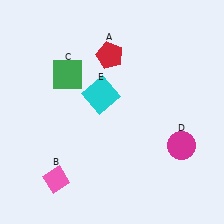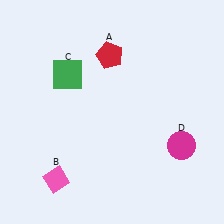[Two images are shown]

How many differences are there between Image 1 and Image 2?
There is 1 difference between the two images.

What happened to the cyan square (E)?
The cyan square (E) was removed in Image 2. It was in the top-left area of Image 1.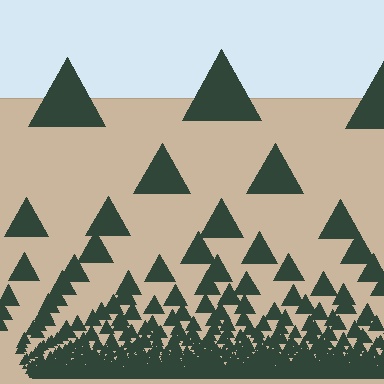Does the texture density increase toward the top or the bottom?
Density increases toward the bottom.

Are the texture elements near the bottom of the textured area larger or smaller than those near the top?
Smaller. The gradient is inverted — elements near the bottom are smaller and denser.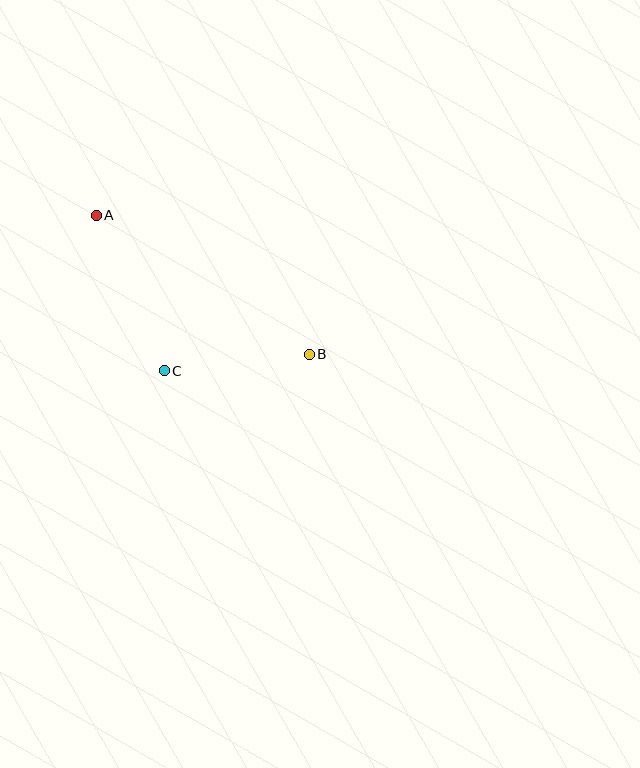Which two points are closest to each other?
Points B and C are closest to each other.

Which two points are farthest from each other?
Points A and B are farthest from each other.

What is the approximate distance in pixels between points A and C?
The distance between A and C is approximately 170 pixels.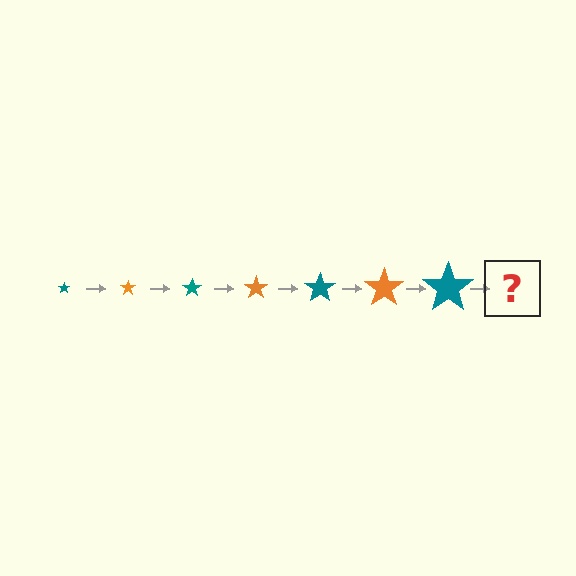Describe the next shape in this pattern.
It should be an orange star, larger than the previous one.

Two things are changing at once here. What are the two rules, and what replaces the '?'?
The two rules are that the star grows larger each step and the color cycles through teal and orange. The '?' should be an orange star, larger than the previous one.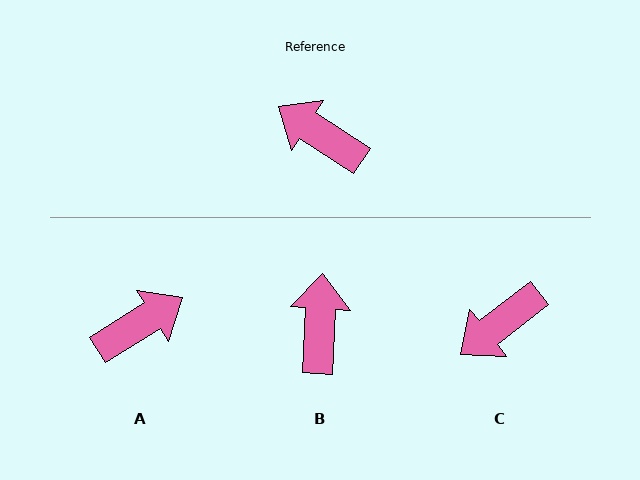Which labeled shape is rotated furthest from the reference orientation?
A, about 115 degrees away.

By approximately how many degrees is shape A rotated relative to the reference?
Approximately 115 degrees clockwise.